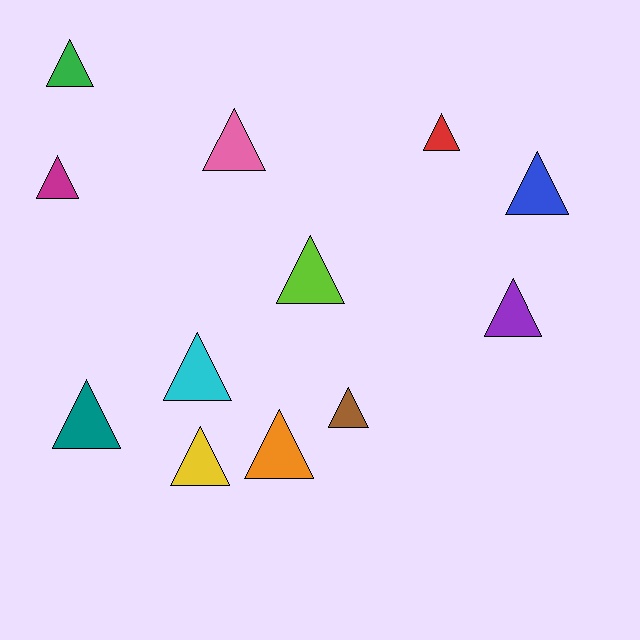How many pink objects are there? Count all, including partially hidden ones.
There is 1 pink object.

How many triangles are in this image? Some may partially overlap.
There are 12 triangles.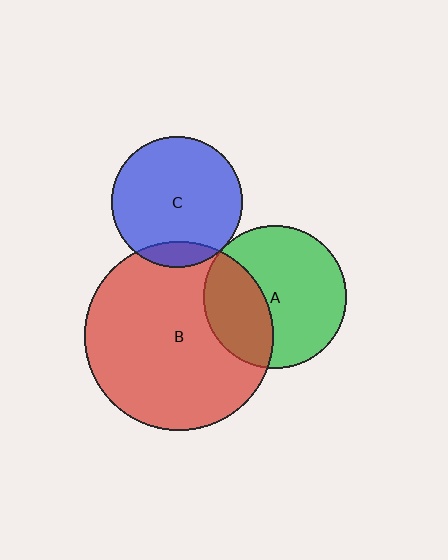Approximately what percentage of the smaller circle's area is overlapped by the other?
Approximately 5%.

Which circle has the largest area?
Circle B (red).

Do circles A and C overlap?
Yes.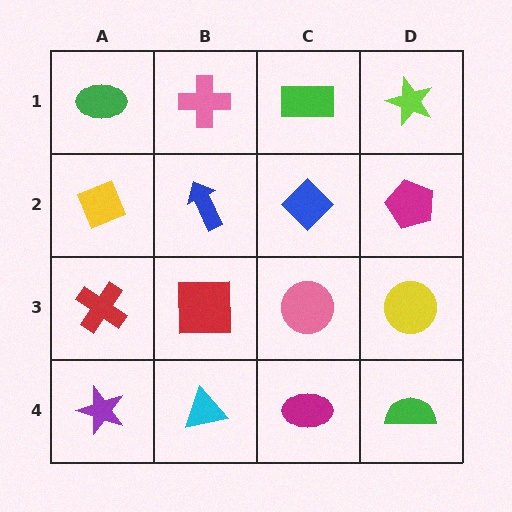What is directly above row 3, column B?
A blue arrow.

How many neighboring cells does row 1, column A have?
2.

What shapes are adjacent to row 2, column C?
A green rectangle (row 1, column C), a pink circle (row 3, column C), a blue arrow (row 2, column B), a magenta pentagon (row 2, column D).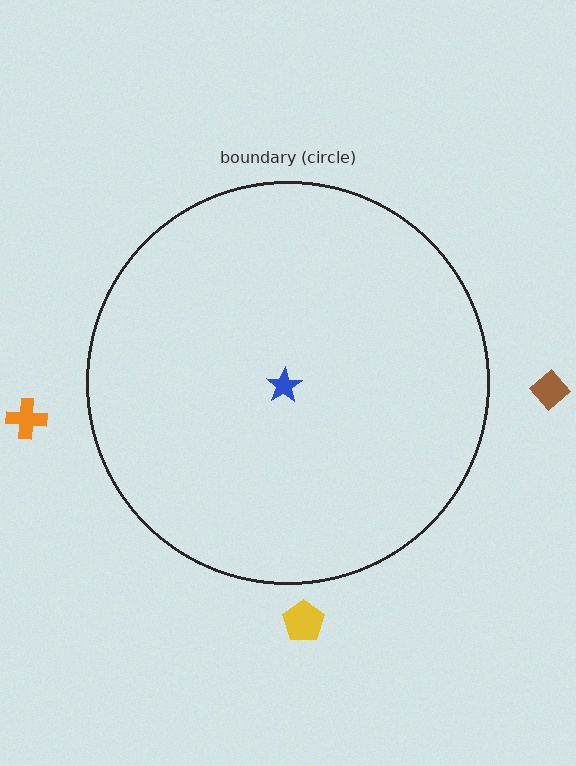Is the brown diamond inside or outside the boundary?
Outside.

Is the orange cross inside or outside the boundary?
Outside.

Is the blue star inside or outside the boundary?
Inside.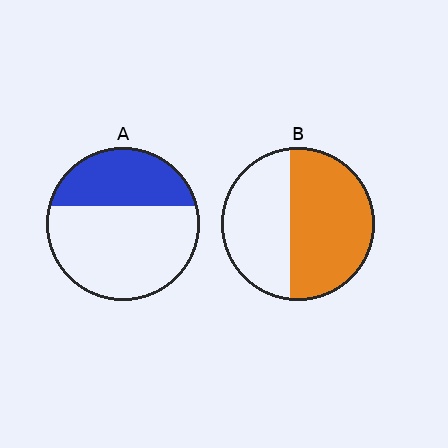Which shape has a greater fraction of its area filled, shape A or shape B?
Shape B.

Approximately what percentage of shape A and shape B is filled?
A is approximately 35% and B is approximately 55%.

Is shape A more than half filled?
No.